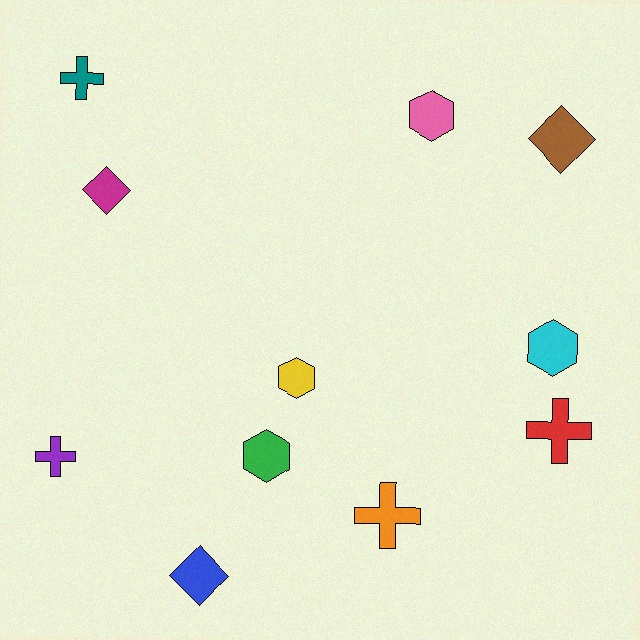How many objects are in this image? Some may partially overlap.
There are 11 objects.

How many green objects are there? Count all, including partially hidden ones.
There is 1 green object.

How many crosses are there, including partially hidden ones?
There are 4 crosses.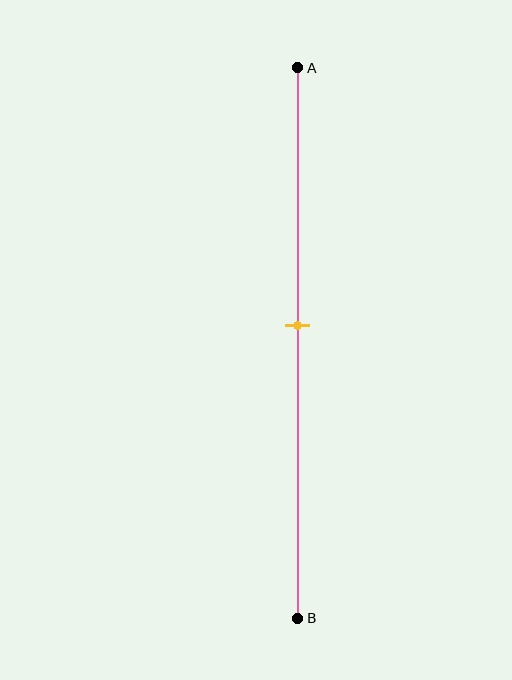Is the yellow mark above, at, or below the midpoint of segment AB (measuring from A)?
The yellow mark is above the midpoint of segment AB.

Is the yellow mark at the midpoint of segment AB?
No, the mark is at about 45% from A, not at the 50% midpoint.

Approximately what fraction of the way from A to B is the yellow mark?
The yellow mark is approximately 45% of the way from A to B.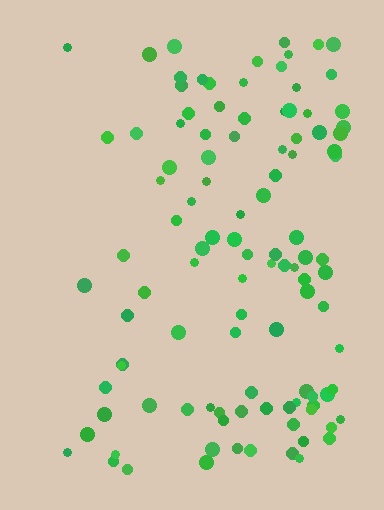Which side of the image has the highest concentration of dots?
The right.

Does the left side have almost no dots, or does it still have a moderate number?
Still a moderate number, just noticeably fewer than the right.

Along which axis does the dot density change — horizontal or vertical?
Horizontal.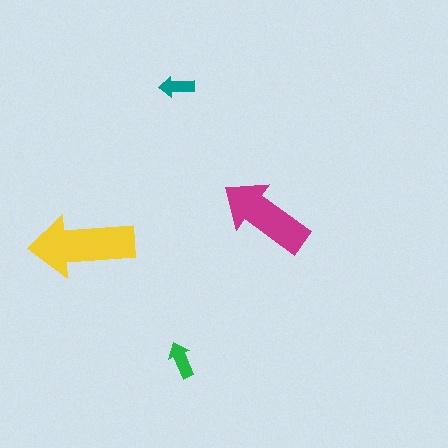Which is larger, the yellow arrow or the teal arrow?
The yellow one.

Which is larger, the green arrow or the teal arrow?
The green one.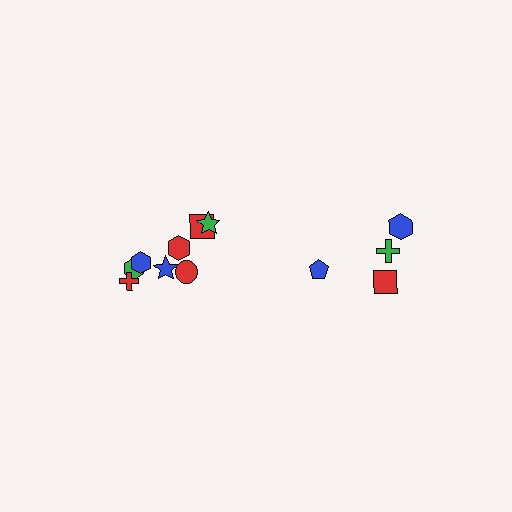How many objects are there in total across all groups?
There are 12 objects.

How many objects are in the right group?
There are 4 objects.